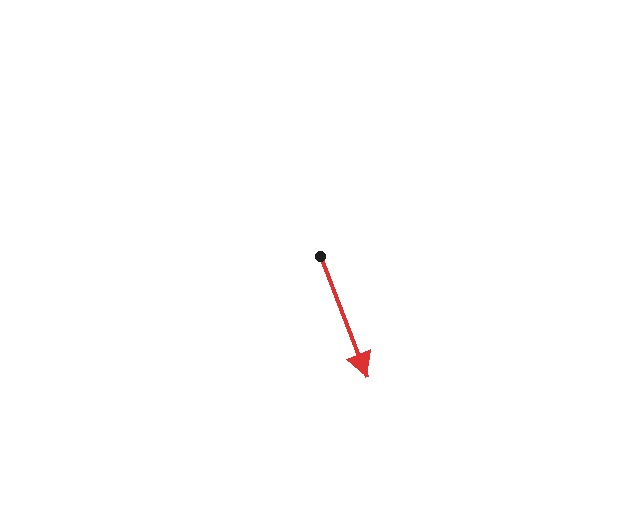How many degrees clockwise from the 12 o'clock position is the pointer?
Approximately 159 degrees.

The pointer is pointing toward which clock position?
Roughly 5 o'clock.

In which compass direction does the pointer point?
South.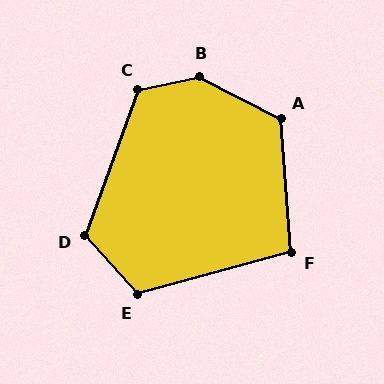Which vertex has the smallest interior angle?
F, at approximately 101 degrees.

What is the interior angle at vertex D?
Approximately 118 degrees (obtuse).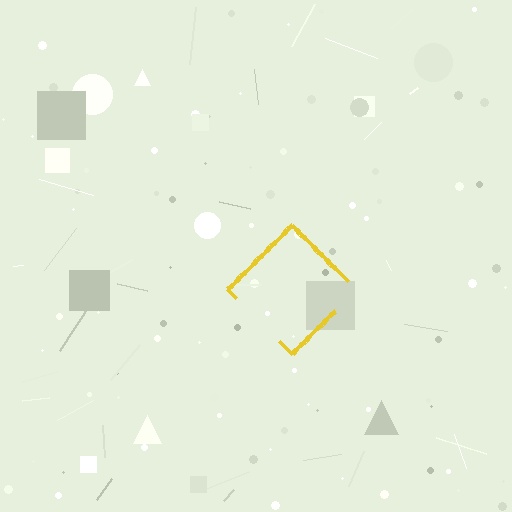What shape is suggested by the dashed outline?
The dashed outline suggests a diamond.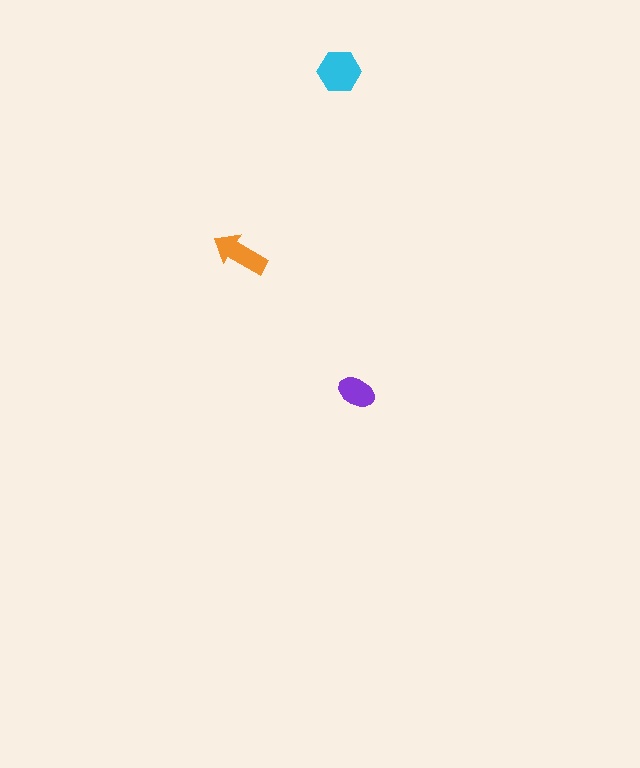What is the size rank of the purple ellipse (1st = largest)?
3rd.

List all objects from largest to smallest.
The cyan hexagon, the orange arrow, the purple ellipse.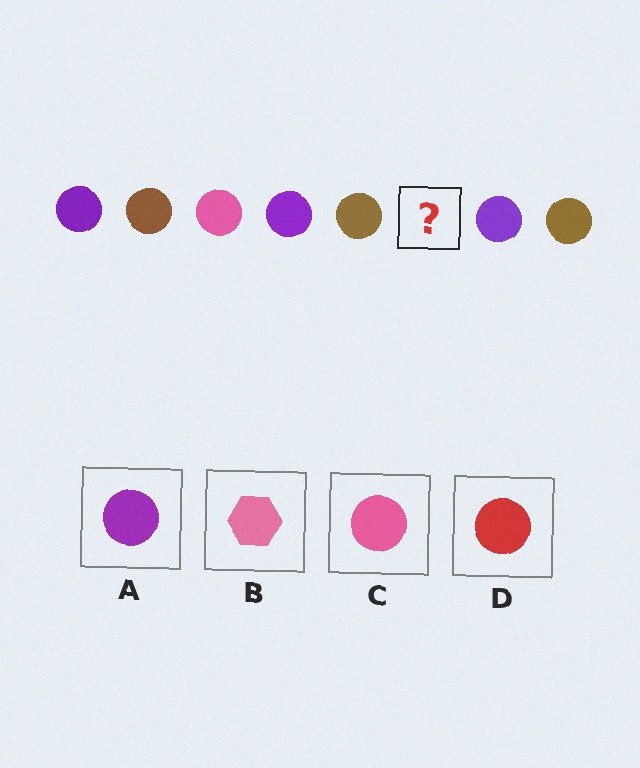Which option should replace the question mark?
Option C.